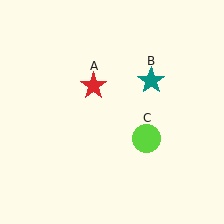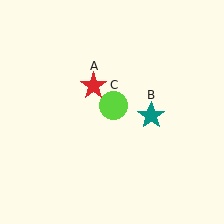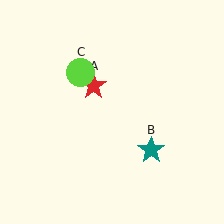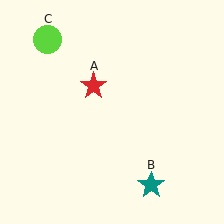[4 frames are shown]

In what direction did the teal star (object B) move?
The teal star (object B) moved down.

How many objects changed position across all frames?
2 objects changed position: teal star (object B), lime circle (object C).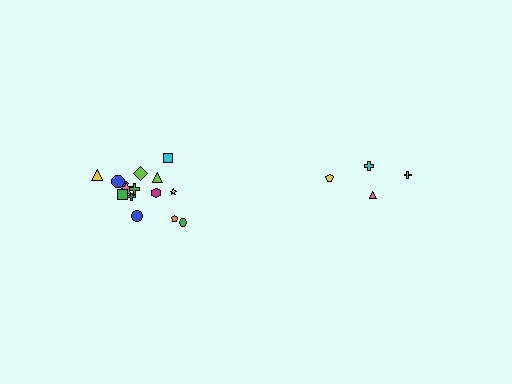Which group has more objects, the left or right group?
The left group.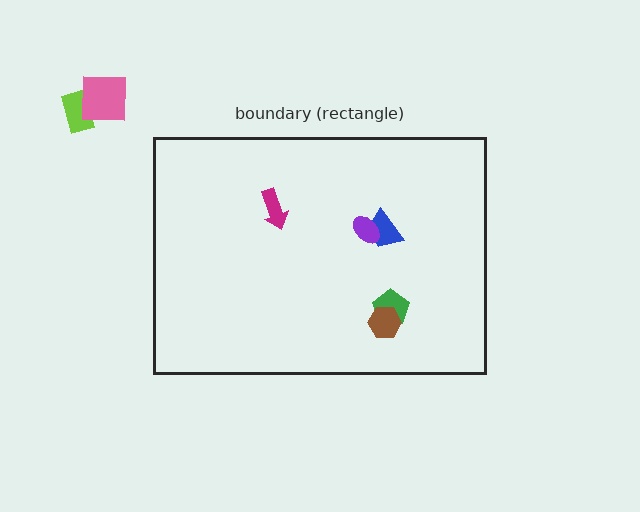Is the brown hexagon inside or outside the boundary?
Inside.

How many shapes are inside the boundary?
5 inside, 2 outside.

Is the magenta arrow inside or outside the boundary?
Inside.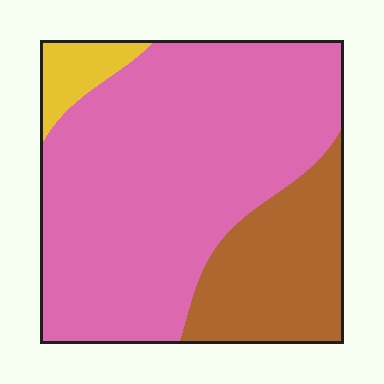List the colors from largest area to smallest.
From largest to smallest: pink, brown, yellow.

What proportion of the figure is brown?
Brown covers 24% of the figure.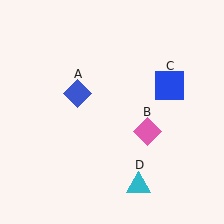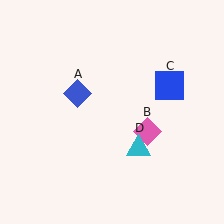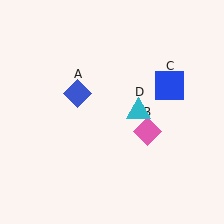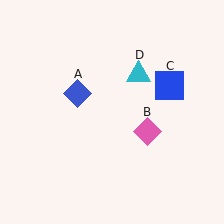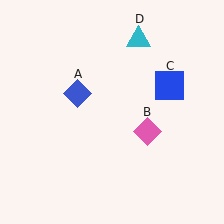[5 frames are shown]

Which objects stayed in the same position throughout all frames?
Blue diamond (object A) and pink diamond (object B) and blue square (object C) remained stationary.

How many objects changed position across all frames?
1 object changed position: cyan triangle (object D).